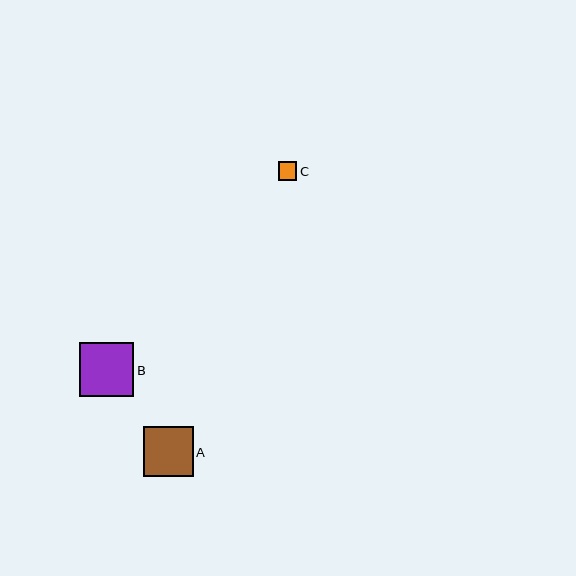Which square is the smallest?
Square C is the smallest with a size of approximately 19 pixels.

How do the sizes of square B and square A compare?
Square B and square A are approximately the same size.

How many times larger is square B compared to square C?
Square B is approximately 2.9 times the size of square C.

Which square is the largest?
Square B is the largest with a size of approximately 54 pixels.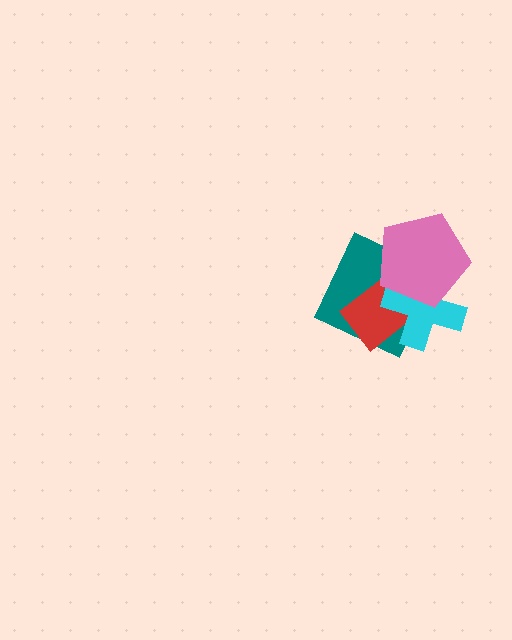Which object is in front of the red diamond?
The cyan cross is in front of the red diamond.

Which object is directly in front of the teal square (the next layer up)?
The red diamond is directly in front of the teal square.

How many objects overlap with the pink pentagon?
2 objects overlap with the pink pentagon.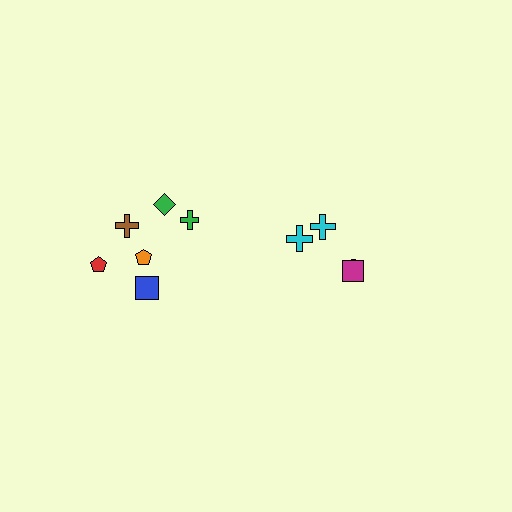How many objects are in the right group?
There are 4 objects.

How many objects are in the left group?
There are 6 objects.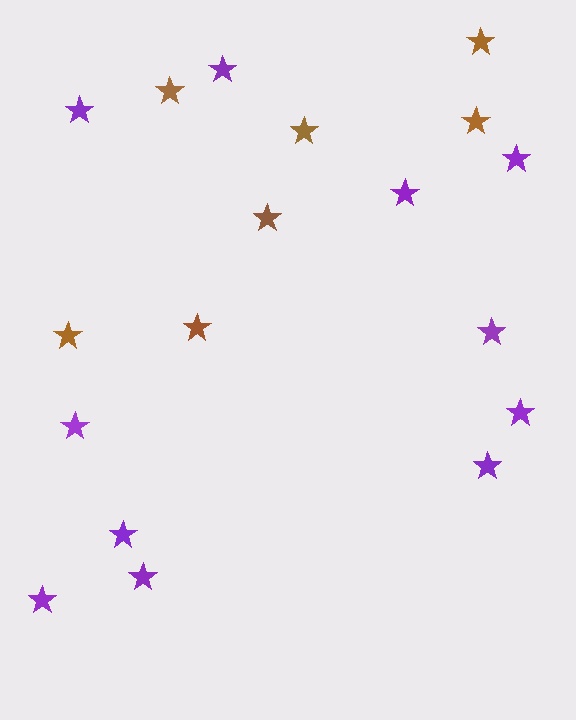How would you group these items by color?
There are 2 groups: one group of purple stars (11) and one group of brown stars (7).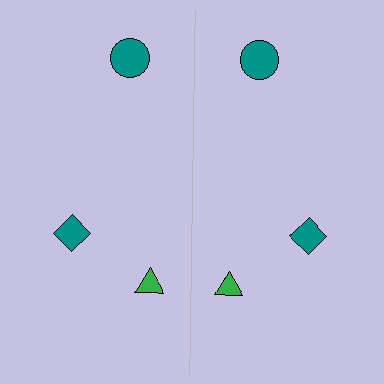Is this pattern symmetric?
Yes, this pattern has bilateral (reflection) symmetry.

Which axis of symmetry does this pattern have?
The pattern has a vertical axis of symmetry running through the center of the image.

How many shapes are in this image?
There are 6 shapes in this image.